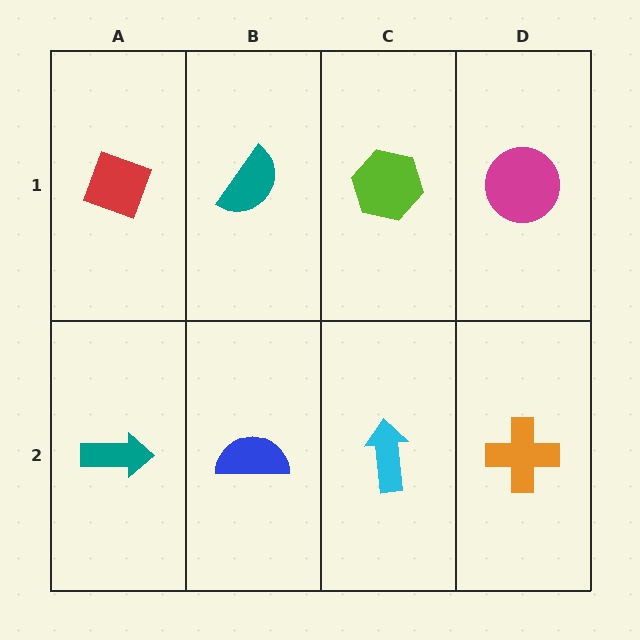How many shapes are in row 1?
4 shapes.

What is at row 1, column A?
A red diamond.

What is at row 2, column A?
A teal arrow.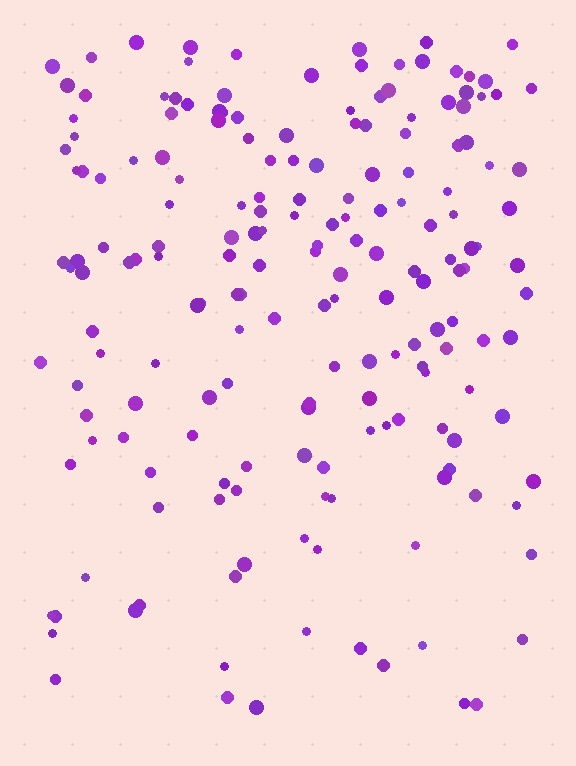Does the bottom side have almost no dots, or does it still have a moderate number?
Still a moderate number, just noticeably fewer than the top.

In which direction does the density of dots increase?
From bottom to top, with the top side densest.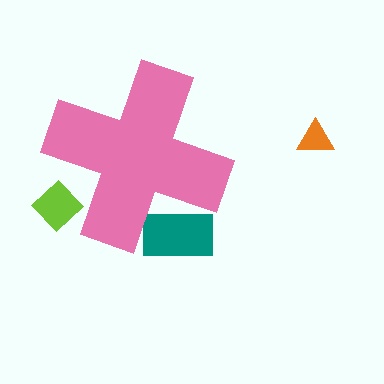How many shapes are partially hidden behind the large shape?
2 shapes are partially hidden.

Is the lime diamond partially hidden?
Yes, the lime diamond is partially hidden behind the pink cross.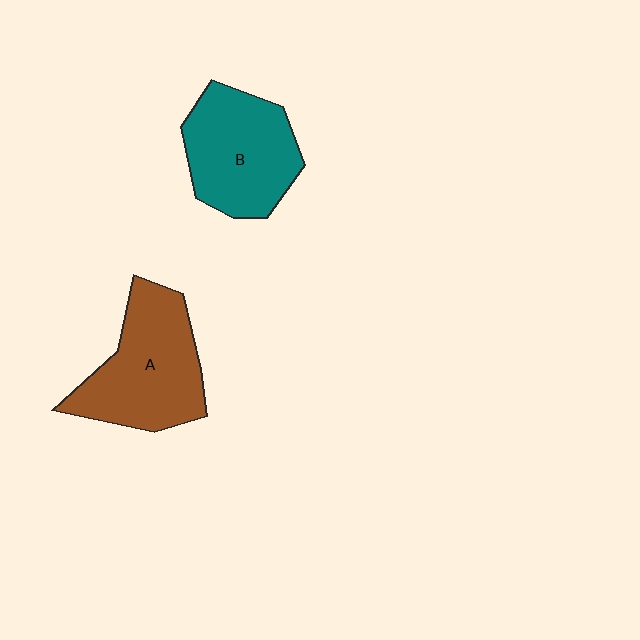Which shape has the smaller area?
Shape B (teal).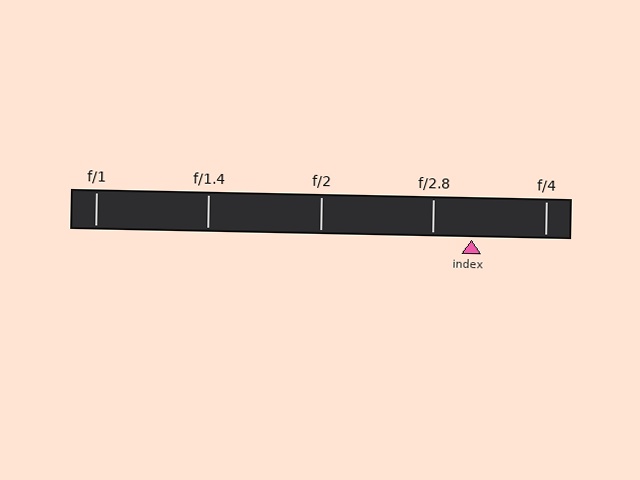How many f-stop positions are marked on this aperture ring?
There are 5 f-stop positions marked.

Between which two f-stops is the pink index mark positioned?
The index mark is between f/2.8 and f/4.